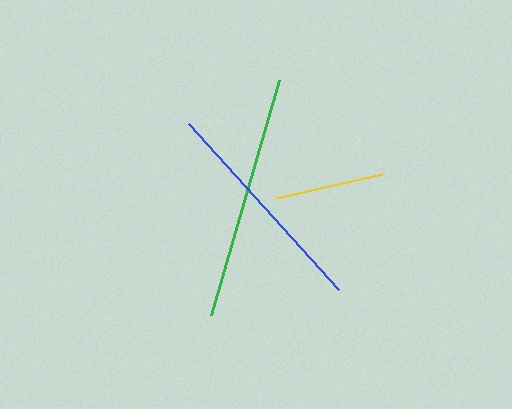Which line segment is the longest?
The green line is the longest at approximately 244 pixels.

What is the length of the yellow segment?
The yellow segment is approximately 109 pixels long.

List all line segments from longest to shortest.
From longest to shortest: green, blue, yellow.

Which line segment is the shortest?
The yellow line is the shortest at approximately 109 pixels.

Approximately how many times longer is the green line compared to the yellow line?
The green line is approximately 2.2 times the length of the yellow line.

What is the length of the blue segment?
The blue segment is approximately 223 pixels long.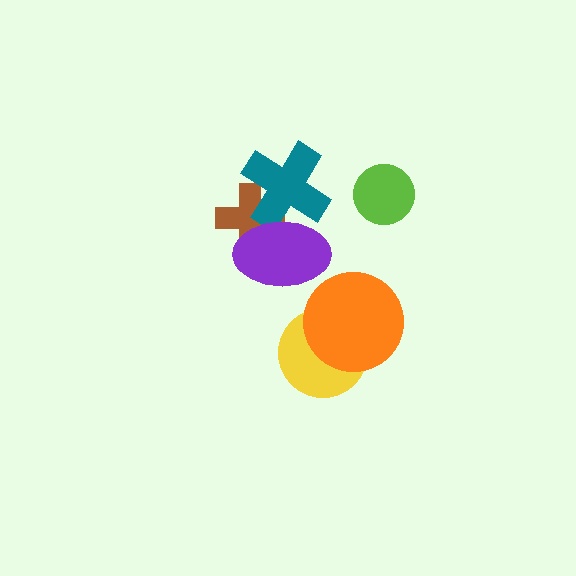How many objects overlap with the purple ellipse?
2 objects overlap with the purple ellipse.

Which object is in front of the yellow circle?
The orange circle is in front of the yellow circle.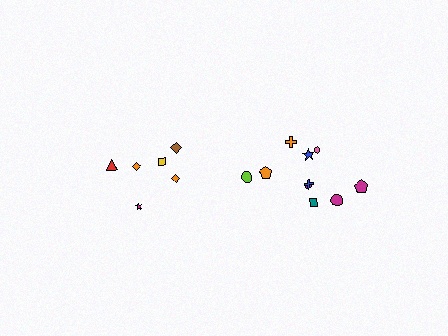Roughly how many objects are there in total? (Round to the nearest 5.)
Roughly 15 objects in total.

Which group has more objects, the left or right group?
The right group.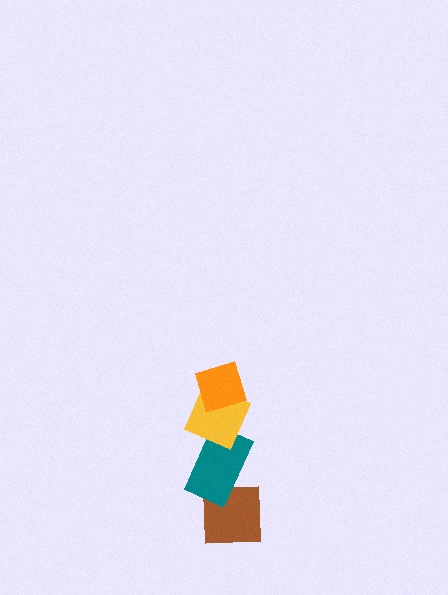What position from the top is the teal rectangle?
The teal rectangle is 3rd from the top.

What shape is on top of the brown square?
The teal rectangle is on top of the brown square.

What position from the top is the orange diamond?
The orange diamond is 1st from the top.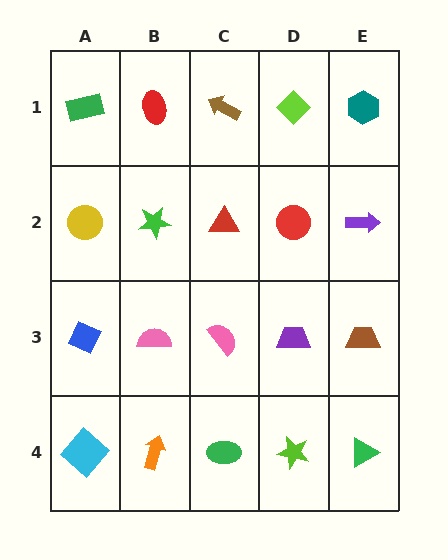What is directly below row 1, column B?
A green star.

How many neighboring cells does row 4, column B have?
3.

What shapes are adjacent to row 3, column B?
A green star (row 2, column B), an orange arrow (row 4, column B), a blue diamond (row 3, column A), a pink semicircle (row 3, column C).